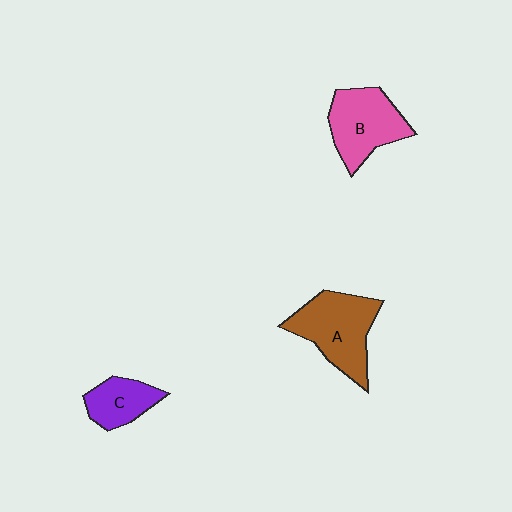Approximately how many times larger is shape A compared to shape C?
Approximately 1.8 times.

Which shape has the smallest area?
Shape C (purple).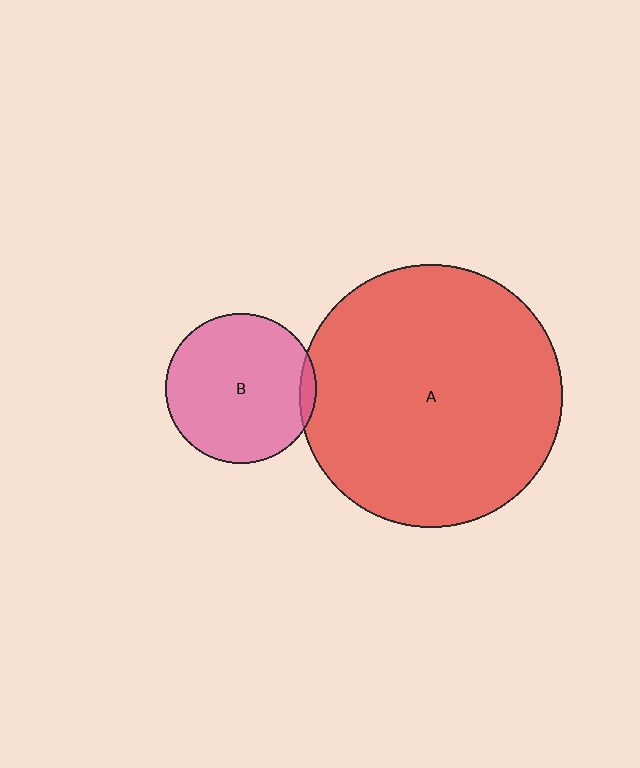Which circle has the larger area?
Circle A (red).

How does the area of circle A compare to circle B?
Approximately 3.1 times.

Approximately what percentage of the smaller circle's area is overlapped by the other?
Approximately 5%.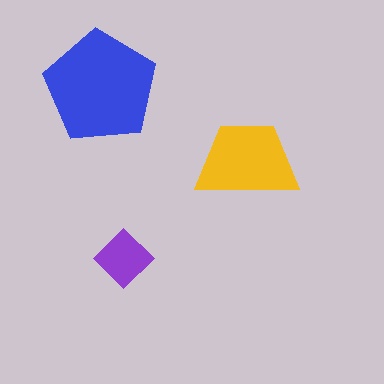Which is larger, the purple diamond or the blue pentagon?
The blue pentagon.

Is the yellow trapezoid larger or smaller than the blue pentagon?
Smaller.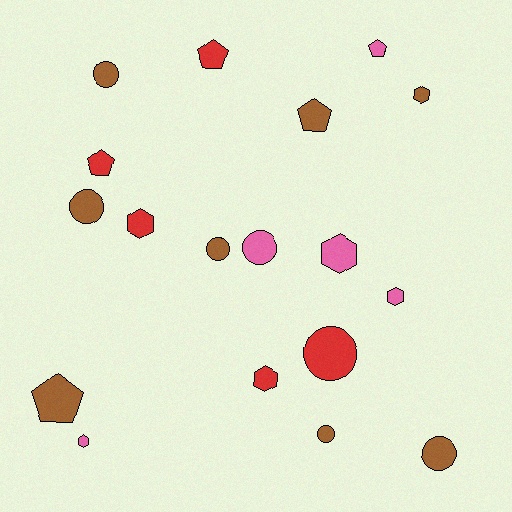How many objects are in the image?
There are 18 objects.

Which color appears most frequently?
Brown, with 8 objects.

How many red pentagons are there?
There are 2 red pentagons.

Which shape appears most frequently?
Circle, with 7 objects.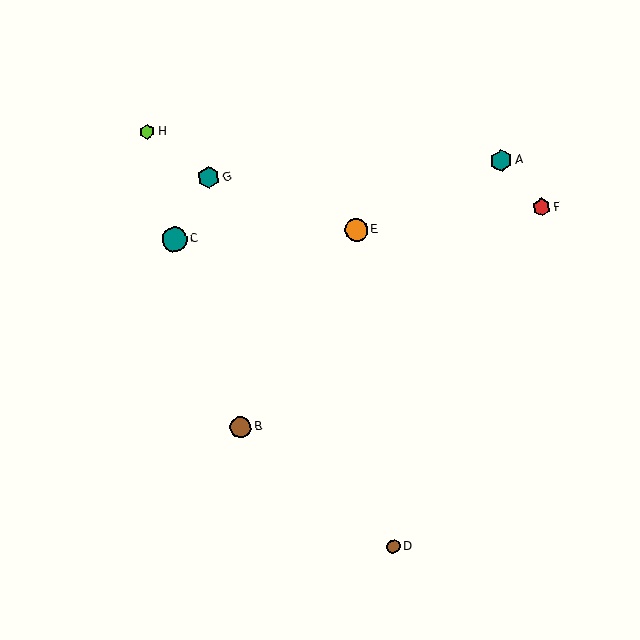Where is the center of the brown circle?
The center of the brown circle is at (241, 427).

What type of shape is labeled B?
Shape B is a brown circle.